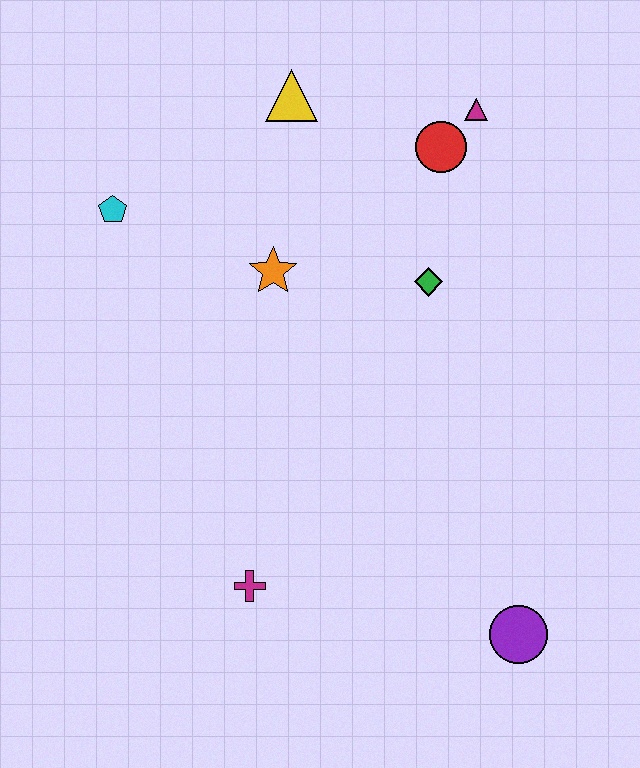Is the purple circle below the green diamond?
Yes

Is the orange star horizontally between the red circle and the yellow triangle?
No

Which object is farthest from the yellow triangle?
The purple circle is farthest from the yellow triangle.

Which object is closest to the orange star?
The green diamond is closest to the orange star.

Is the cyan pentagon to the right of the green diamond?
No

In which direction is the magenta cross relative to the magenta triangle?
The magenta cross is below the magenta triangle.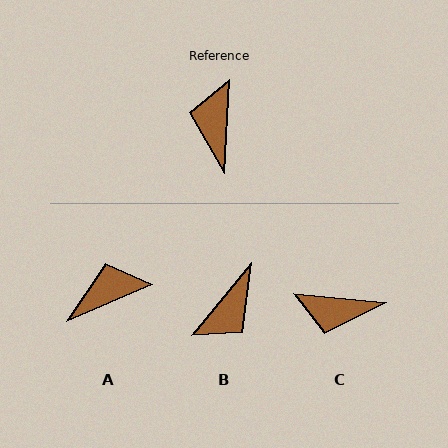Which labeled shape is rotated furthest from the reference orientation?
B, about 143 degrees away.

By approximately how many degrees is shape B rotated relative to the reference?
Approximately 143 degrees counter-clockwise.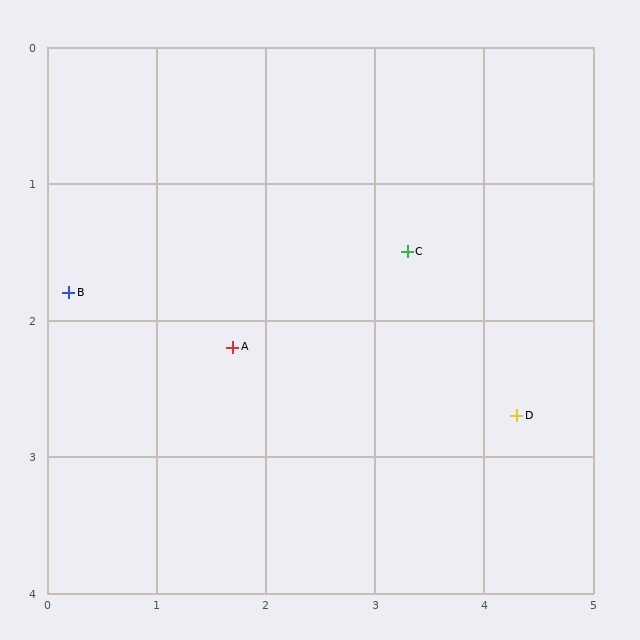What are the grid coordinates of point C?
Point C is at approximately (3.3, 1.5).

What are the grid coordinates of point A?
Point A is at approximately (1.7, 2.2).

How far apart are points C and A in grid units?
Points C and A are about 1.7 grid units apart.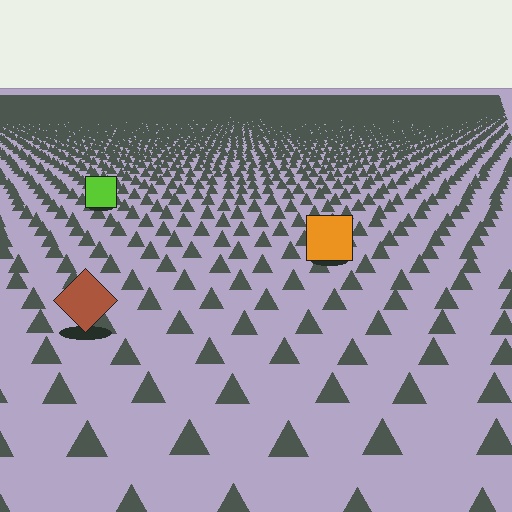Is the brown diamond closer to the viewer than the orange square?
Yes. The brown diamond is closer — you can tell from the texture gradient: the ground texture is coarser near it.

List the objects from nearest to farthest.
From nearest to farthest: the brown diamond, the orange square, the lime square.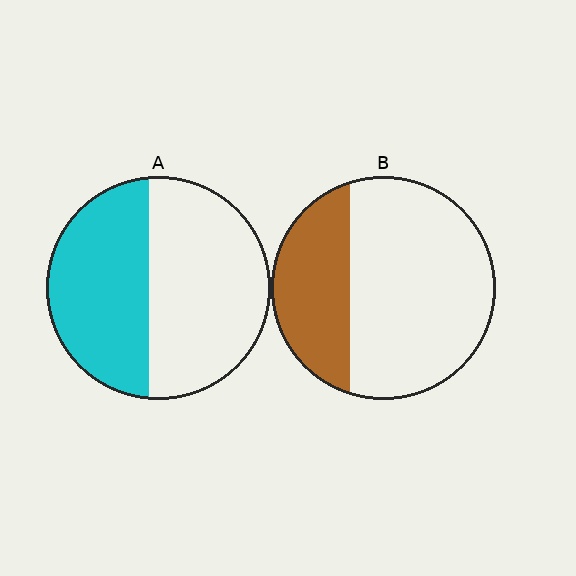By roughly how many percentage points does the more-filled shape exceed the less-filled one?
By roughly 15 percentage points (A over B).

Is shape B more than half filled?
No.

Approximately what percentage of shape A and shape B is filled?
A is approximately 45% and B is approximately 30%.